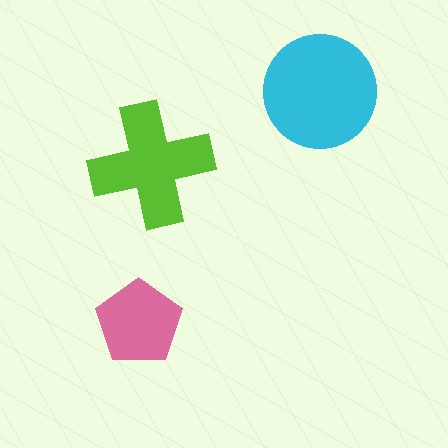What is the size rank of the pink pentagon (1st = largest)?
3rd.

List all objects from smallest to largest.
The pink pentagon, the lime cross, the cyan circle.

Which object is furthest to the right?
The cyan circle is rightmost.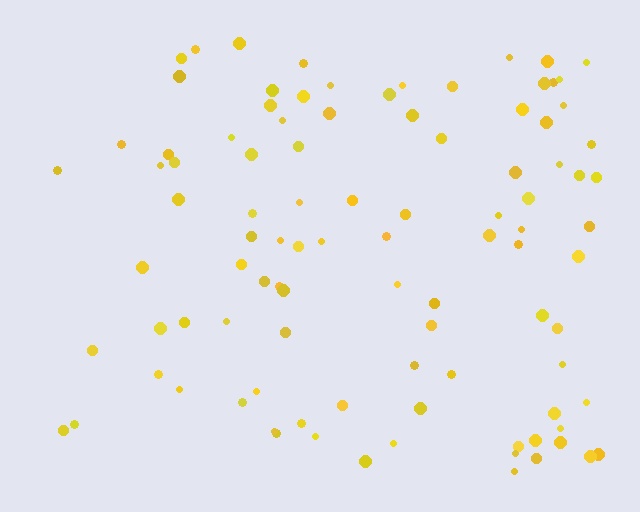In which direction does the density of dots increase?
From left to right, with the right side densest.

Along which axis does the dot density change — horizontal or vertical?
Horizontal.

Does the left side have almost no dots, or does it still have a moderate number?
Still a moderate number, just noticeably fewer than the right.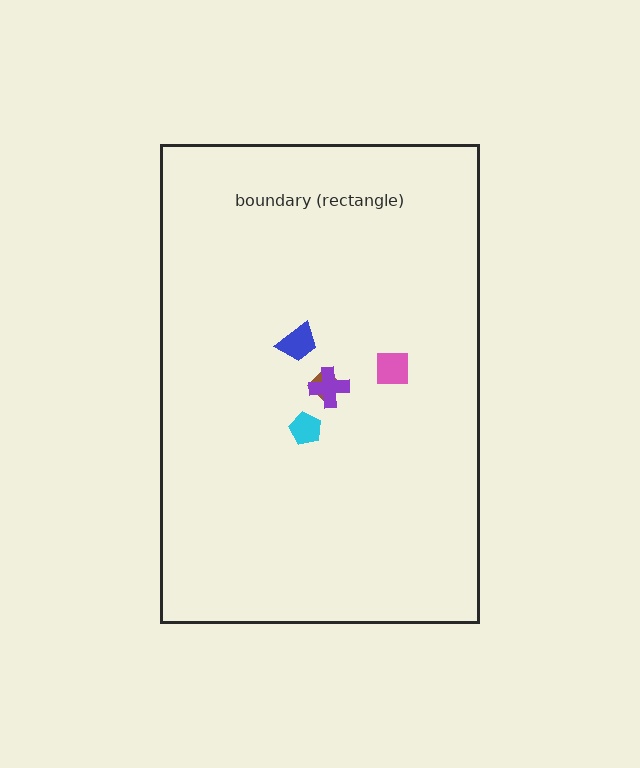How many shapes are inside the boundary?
5 inside, 0 outside.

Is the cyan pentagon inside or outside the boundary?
Inside.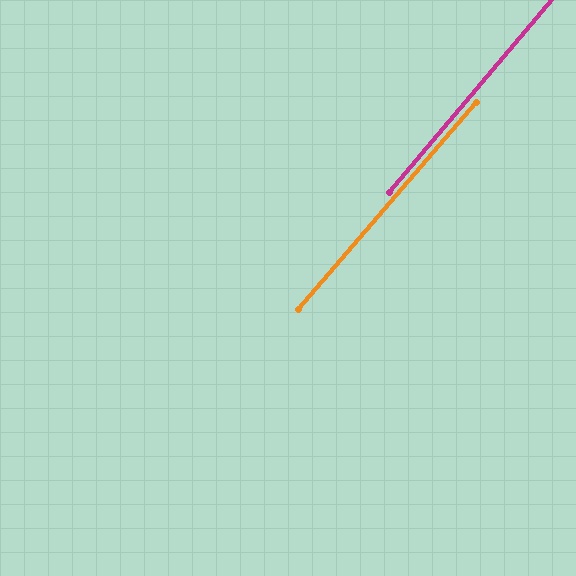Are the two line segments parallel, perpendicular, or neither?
Parallel — their directions differ by only 0.8°.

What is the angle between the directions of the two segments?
Approximately 1 degree.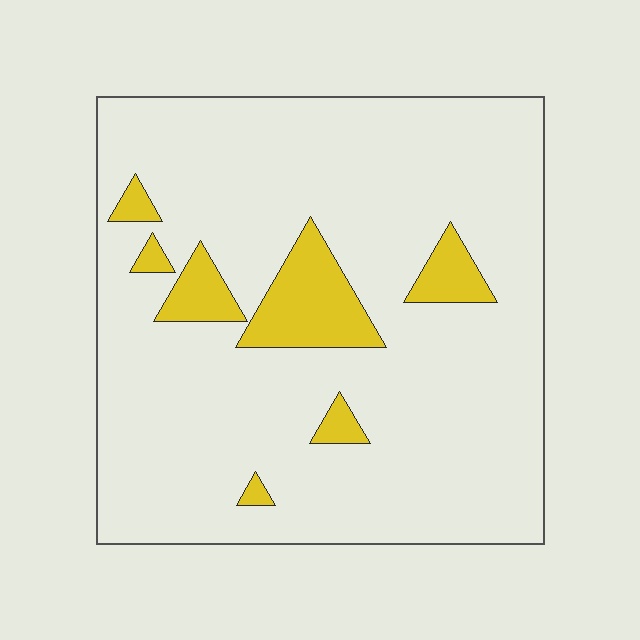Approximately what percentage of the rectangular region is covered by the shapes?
Approximately 10%.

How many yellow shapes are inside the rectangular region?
7.